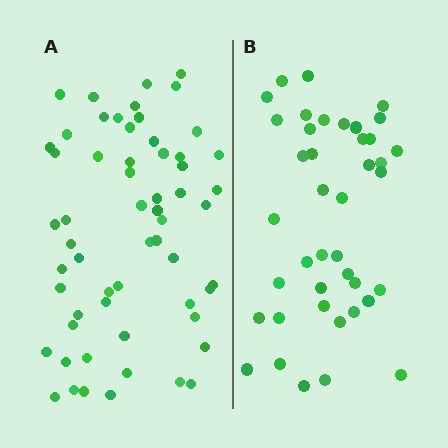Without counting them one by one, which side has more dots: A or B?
Region A (the left region) has more dots.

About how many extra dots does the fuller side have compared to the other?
Region A has approximately 20 more dots than region B.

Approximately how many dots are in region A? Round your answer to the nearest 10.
About 60 dots. (The exact count is 59, which rounds to 60.)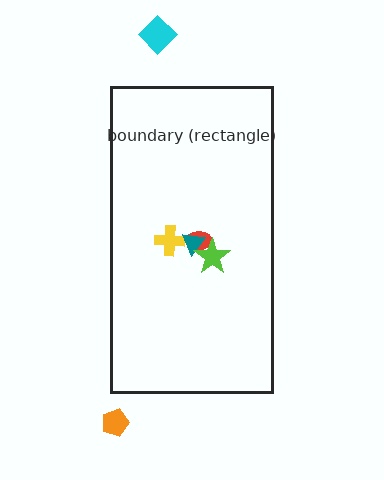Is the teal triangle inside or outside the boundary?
Inside.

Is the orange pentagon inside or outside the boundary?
Outside.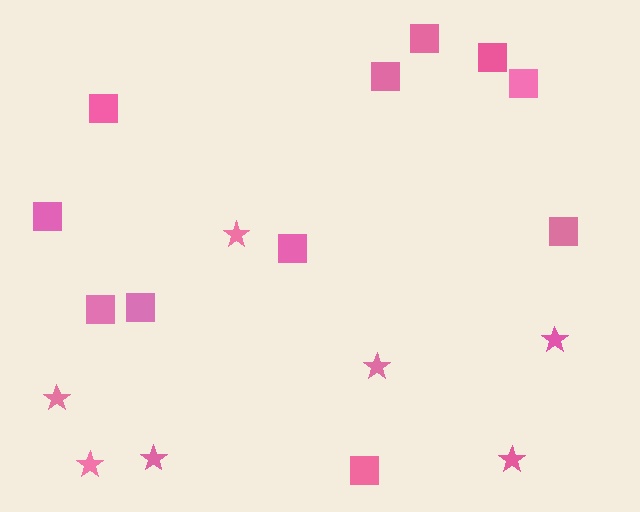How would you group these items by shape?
There are 2 groups: one group of stars (7) and one group of squares (11).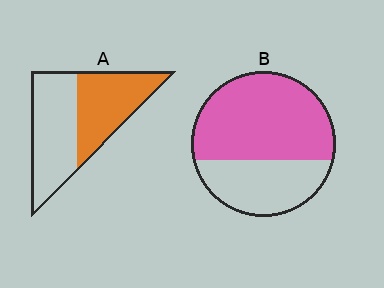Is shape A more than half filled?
Roughly half.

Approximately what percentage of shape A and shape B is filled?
A is approximately 45% and B is approximately 65%.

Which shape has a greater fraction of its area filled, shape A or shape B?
Shape B.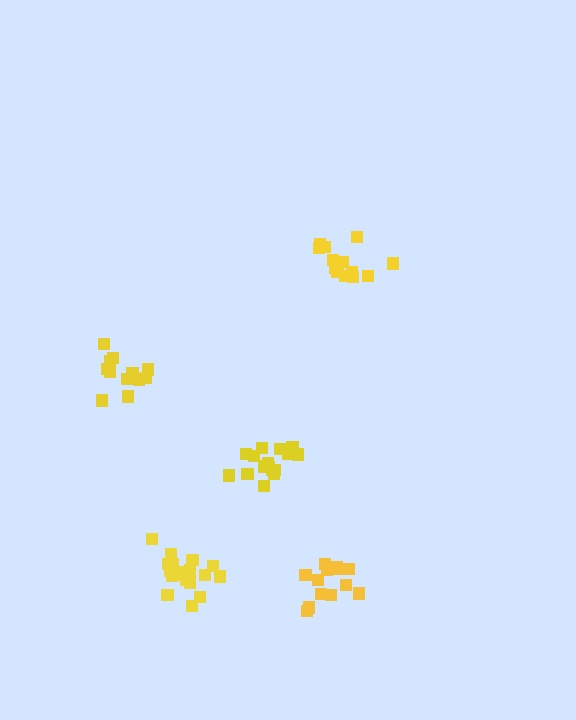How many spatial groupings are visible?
There are 5 spatial groupings.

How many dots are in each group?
Group 1: 13 dots, Group 2: 13 dots, Group 3: 16 dots, Group 4: 18 dots, Group 5: 12 dots (72 total).